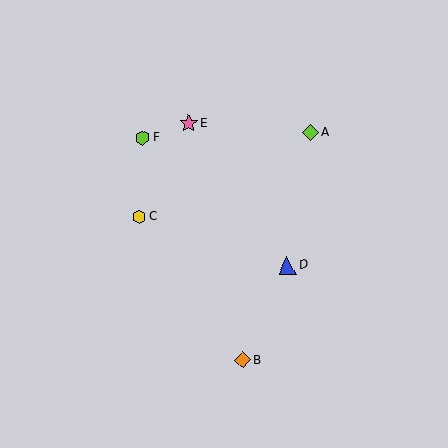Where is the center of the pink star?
The center of the pink star is at (188, 124).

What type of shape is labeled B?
Shape B is an orange diamond.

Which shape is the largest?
The pink star (labeled E) is the largest.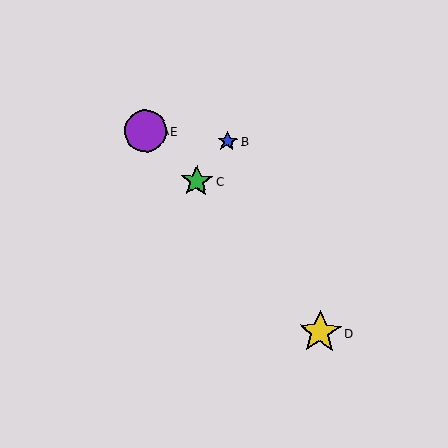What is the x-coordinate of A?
Object A is at x≈146.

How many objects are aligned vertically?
2 objects (A, E) are aligned vertically.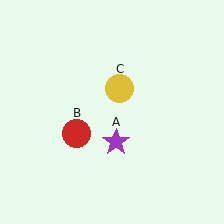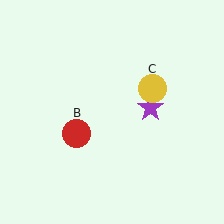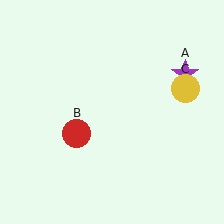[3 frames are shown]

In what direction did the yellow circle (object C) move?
The yellow circle (object C) moved right.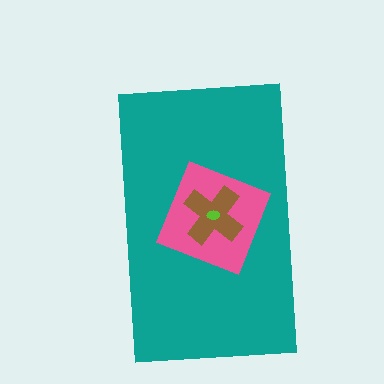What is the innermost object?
The lime ellipse.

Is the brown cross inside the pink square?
Yes.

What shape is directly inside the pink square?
The brown cross.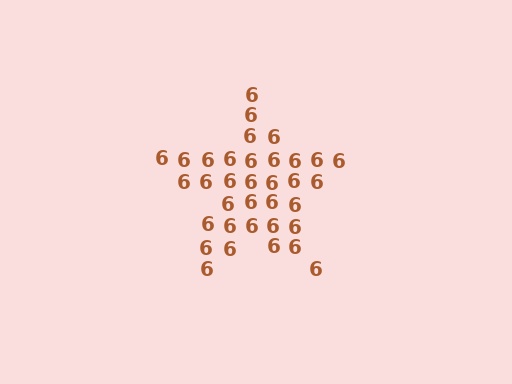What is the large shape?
The large shape is a star.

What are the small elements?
The small elements are digit 6's.